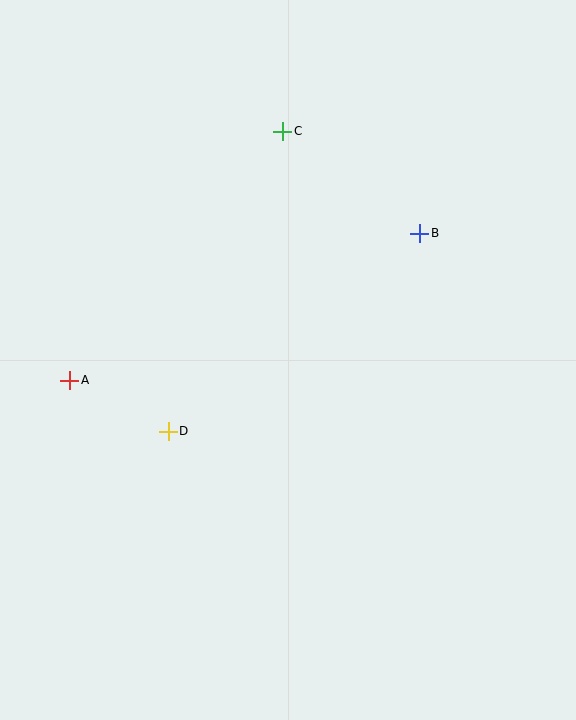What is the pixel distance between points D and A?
The distance between D and A is 111 pixels.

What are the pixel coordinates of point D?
Point D is at (168, 431).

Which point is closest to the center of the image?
Point D at (168, 431) is closest to the center.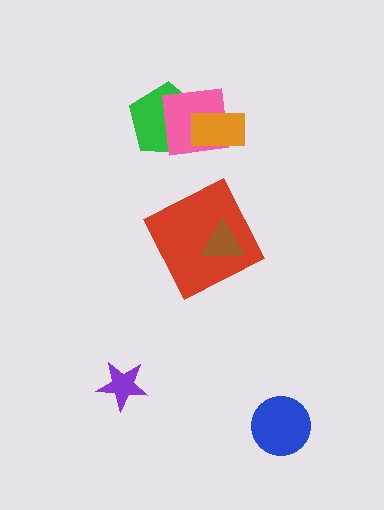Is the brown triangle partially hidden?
No, no other shape covers it.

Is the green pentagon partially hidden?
Yes, it is partially covered by another shape.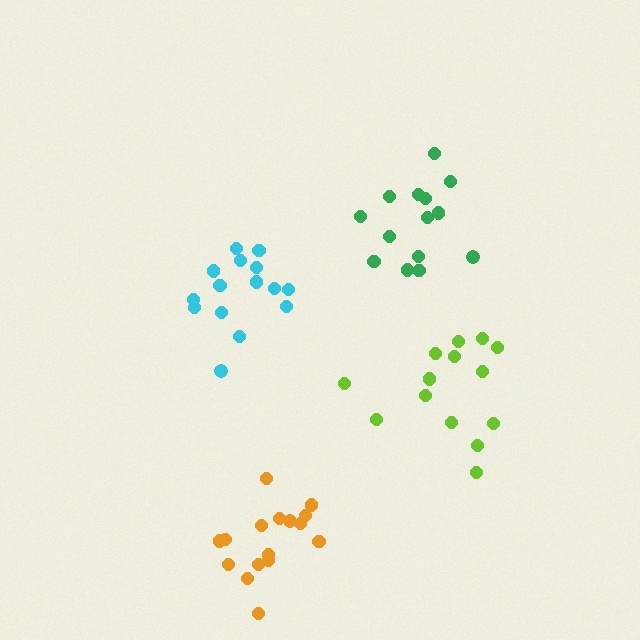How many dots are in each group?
Group 1: 15 dots, Group 2: 14 dots, Group 3: 16 dots, Group 4: 14 dots (59 total).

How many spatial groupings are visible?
There are 4 spatial groupings.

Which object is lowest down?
The orange cluster is bottommost.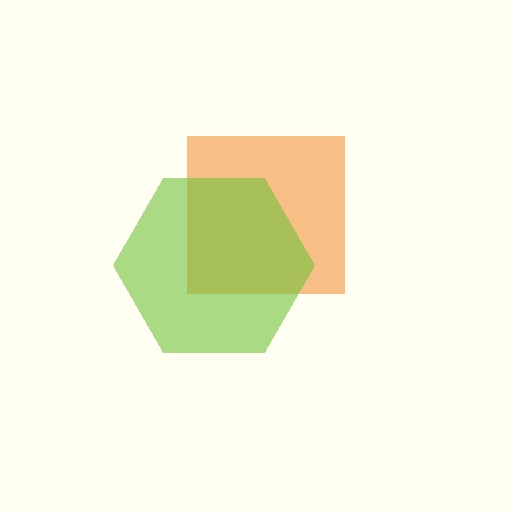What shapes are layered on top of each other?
The layered shapes are: an orange square, a lime hexagon.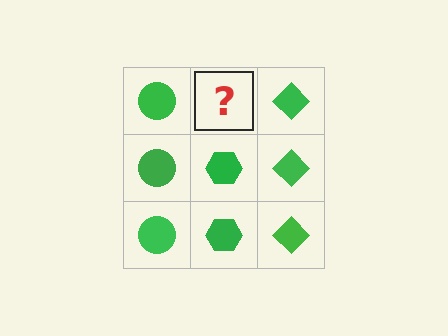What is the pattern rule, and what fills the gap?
The rule is that each column has a consistent shape. The gap should be filled with a green hexagon.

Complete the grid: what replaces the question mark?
The question mark should be replaced with a green hexagon.